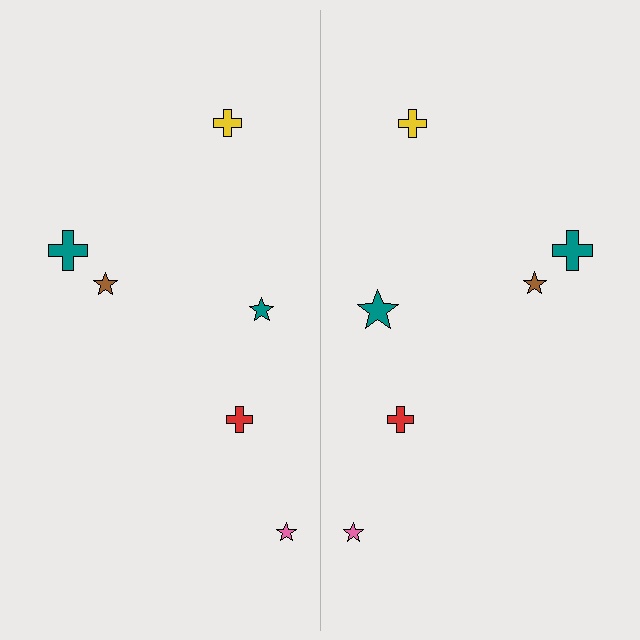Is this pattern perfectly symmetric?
No, the pattern is not perfectly symmetric. The teal star on the right side has a different size than its mirror counterpart.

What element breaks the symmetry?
The teal star on the right side has a different size than its mirror counterpart.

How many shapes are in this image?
There are 12 shapes in this image.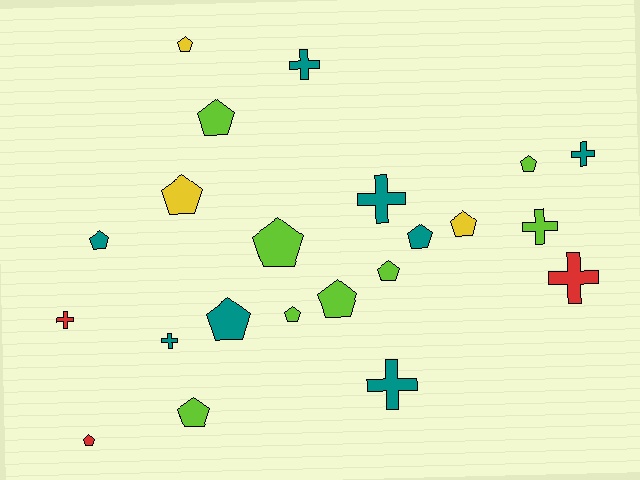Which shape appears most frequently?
Pentagon, with 14 objects.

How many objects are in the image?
There are 22 objects.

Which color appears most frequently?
Teal, with 8 objects.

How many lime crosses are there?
There is 1 lime cross.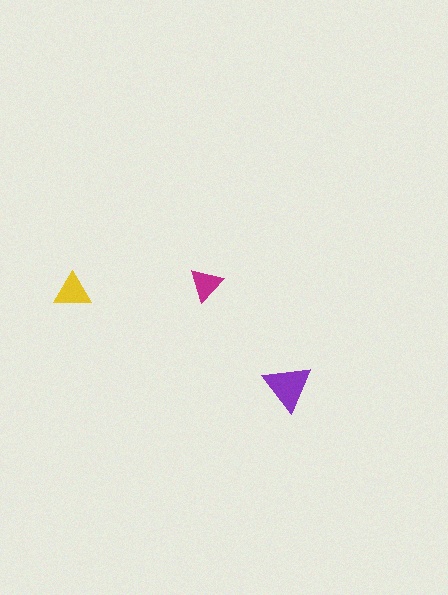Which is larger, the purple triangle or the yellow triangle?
The purple one.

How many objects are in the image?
There are 3 objects in the image.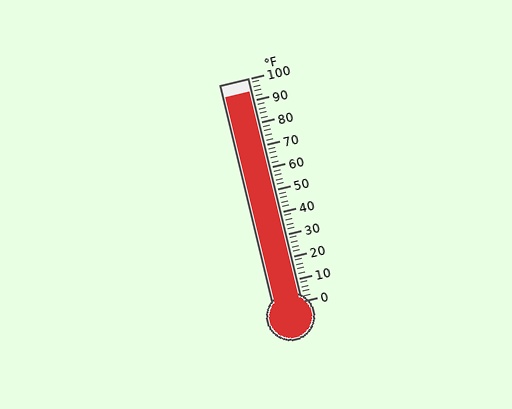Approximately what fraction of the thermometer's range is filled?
The thermometer is filled to approximately 95% of its range.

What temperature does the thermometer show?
The thermometer shows approximately 94°F.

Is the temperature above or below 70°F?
The temperature is above 70°F.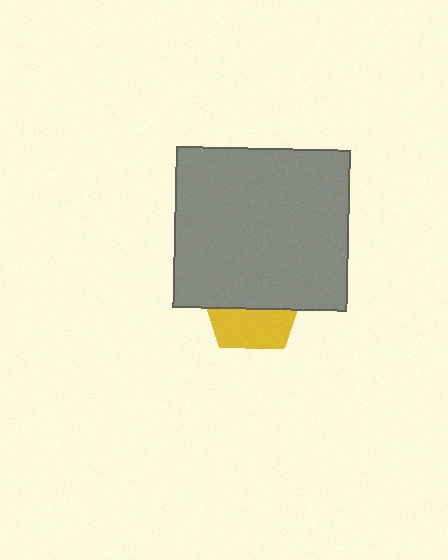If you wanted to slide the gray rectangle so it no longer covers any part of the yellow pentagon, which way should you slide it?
Slide it up — that is the most direct way to separate the two shapes.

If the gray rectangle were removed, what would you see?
You would see the complete yellow pentagon.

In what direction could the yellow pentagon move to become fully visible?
The yellow pentagon could move down. That would shift it out from behind the gray rectangle entirely.